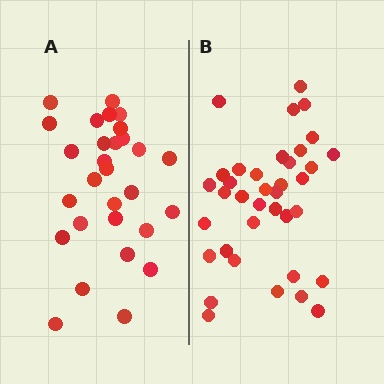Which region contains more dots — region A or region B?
Region B (the right region) has more dots.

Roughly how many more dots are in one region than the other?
Region B has roughly 8 or so more dots than region A.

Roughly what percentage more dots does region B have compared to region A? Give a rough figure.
About 30% more.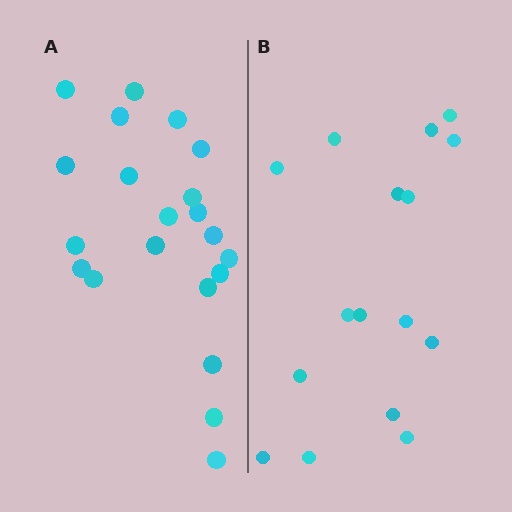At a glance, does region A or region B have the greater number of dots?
Region A (the left region) has more dots.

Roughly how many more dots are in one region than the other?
Region A has about 5 more dots than region B.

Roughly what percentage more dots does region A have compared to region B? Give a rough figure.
About 30% more.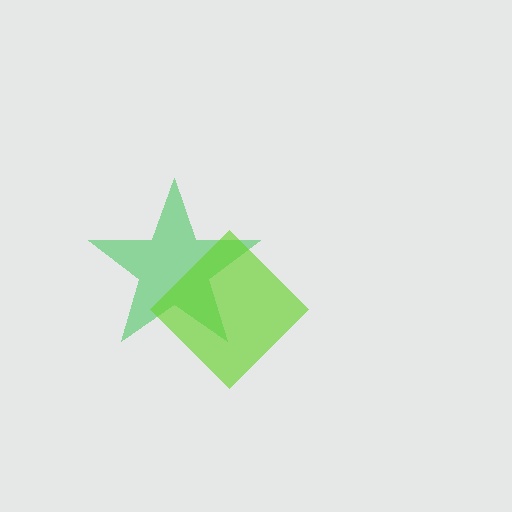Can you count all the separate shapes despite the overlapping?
Yes, there are 2 separate shapes.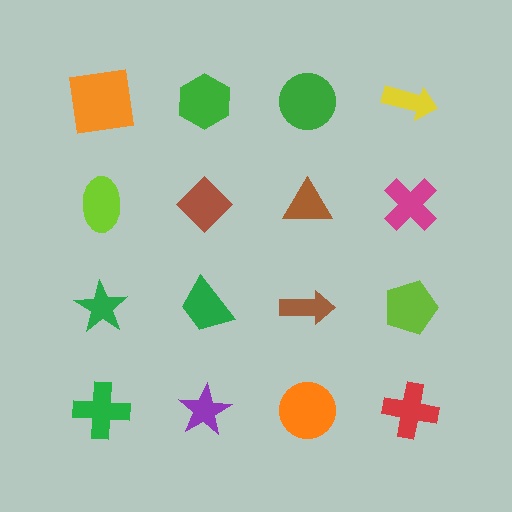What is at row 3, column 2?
A green trapezoid.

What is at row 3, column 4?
A lime pentagon.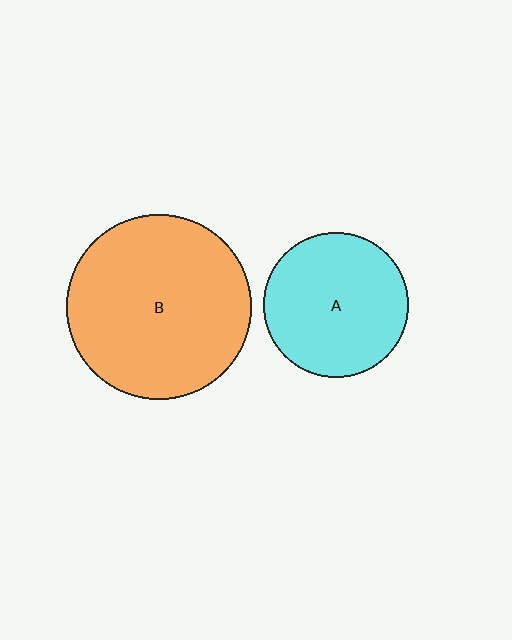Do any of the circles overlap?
No, none of the circles overlap.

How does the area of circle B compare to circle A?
Approximately 1.6 times.